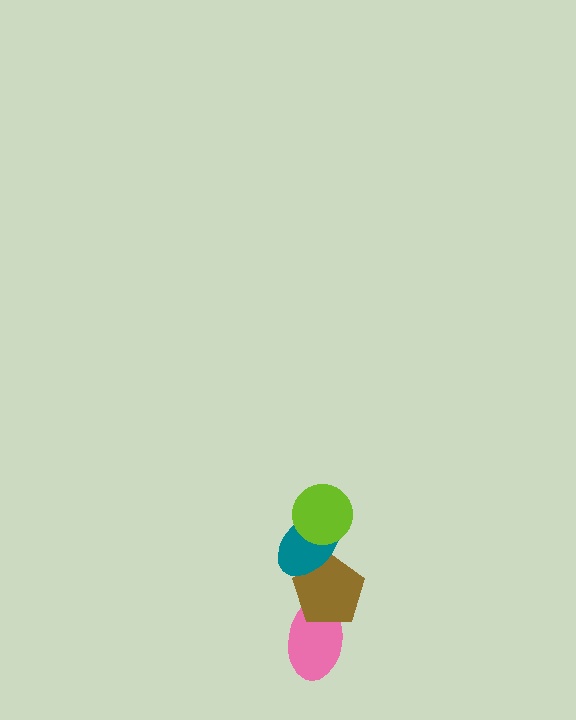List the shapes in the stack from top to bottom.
From top to bottom: the lime circle, the teal ellipse, the brown pentagon, the pink ellipse.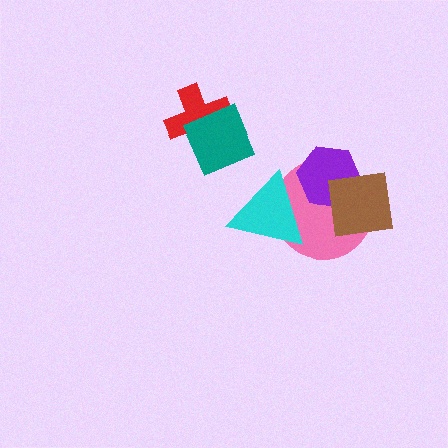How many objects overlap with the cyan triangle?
1 object overlaps with the cyan triangle.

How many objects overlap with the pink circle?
3 objects overlap with the pink circle.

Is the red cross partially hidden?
Yes, it is partially covered by another shape.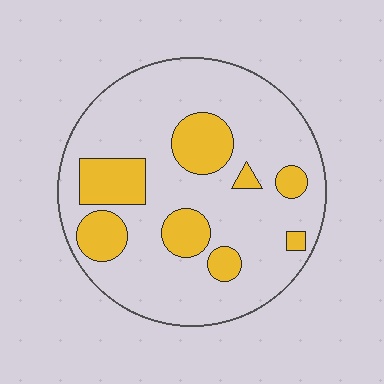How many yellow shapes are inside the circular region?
8.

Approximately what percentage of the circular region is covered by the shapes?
Approximately 25%.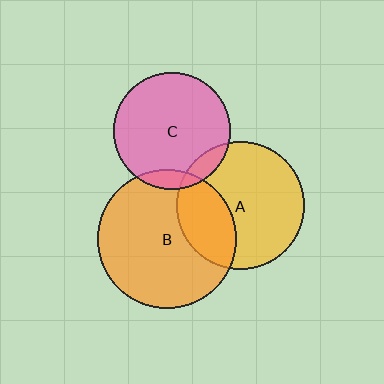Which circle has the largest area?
Circle B (orange).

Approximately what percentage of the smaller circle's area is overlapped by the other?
Approximately 10%.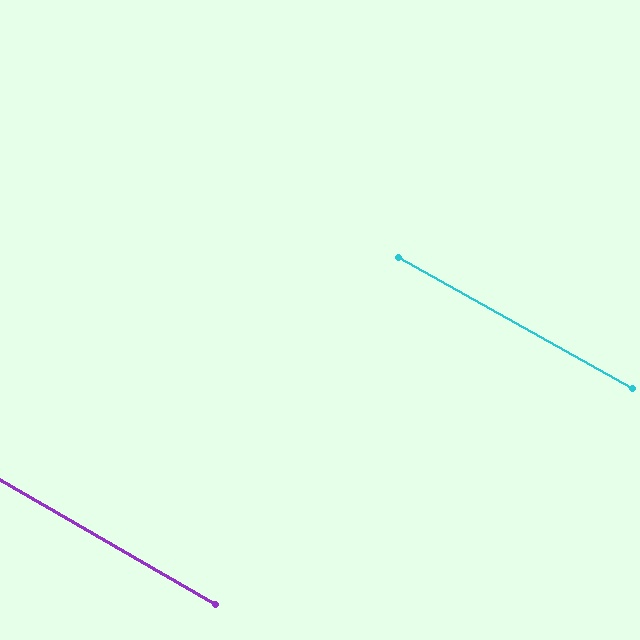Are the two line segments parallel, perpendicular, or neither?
Parallel — their directions differ by only 0.7°.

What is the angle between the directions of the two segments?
Approximately 1 degree.